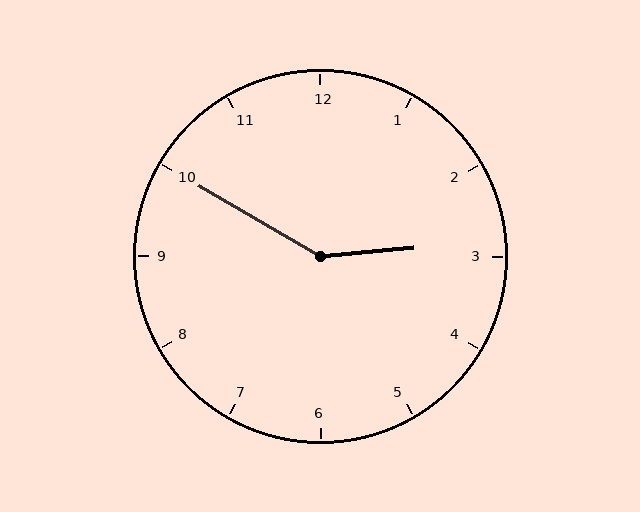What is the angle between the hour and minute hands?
Approximately 145 degrees.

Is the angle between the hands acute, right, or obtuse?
It is obtuse.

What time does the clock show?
2:50.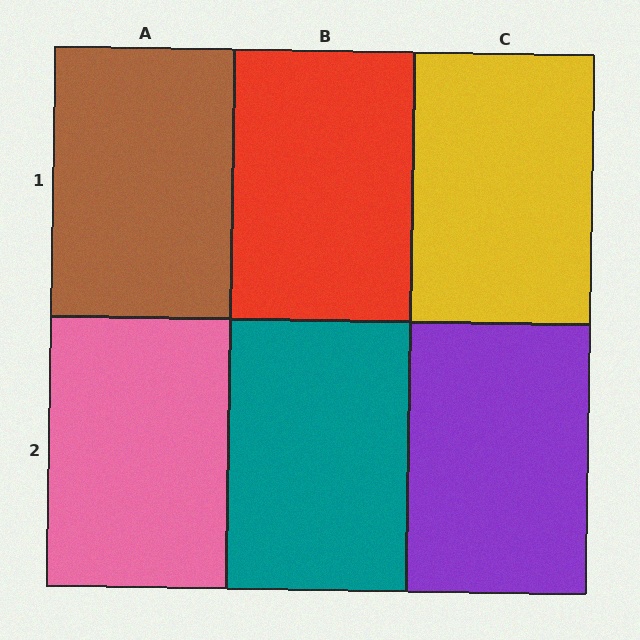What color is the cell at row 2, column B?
Teal.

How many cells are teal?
1 cell is teal.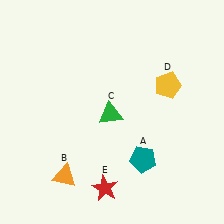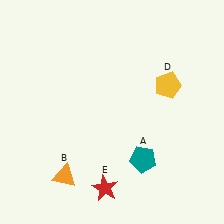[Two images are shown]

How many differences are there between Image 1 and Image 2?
There is 1 difference between the two images.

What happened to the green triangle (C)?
The green triangle (C) was removed in Image 2. It was in the bottom-left area of Image 1.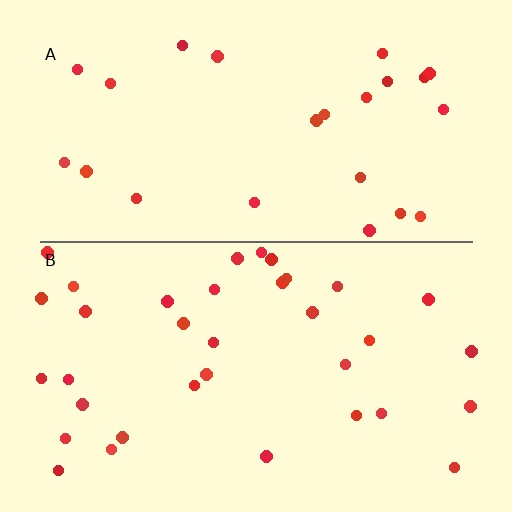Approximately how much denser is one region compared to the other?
Approximately 1.4× — region B over region A.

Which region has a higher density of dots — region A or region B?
B (the bottom).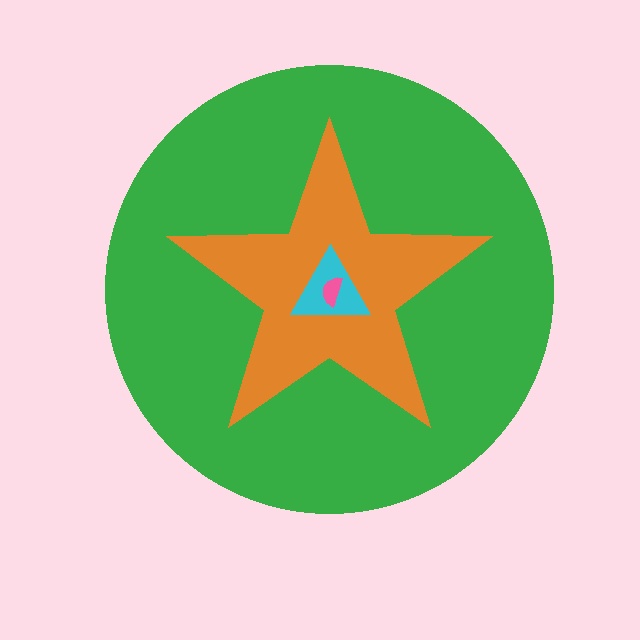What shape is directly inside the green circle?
The orange star.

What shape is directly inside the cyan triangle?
The pink semicircle.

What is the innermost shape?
The pink semicircle.